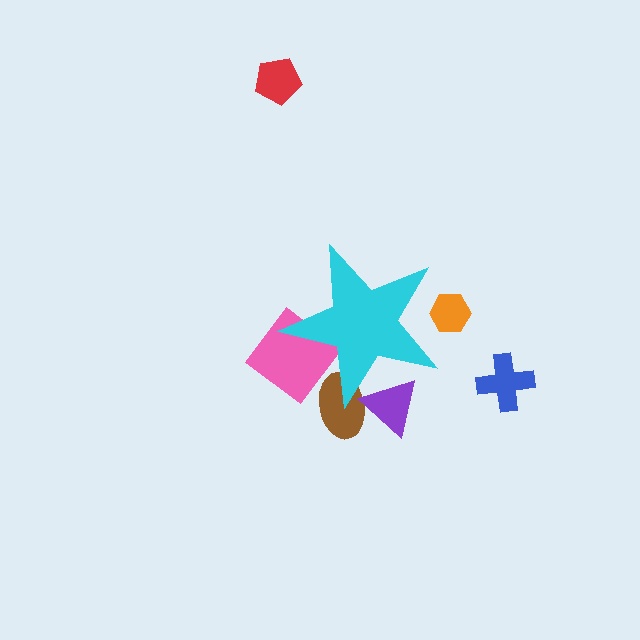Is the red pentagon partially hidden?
No, the red pentagon is fully visible.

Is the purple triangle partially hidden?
Yes, the purple triangle is partially hidden behind the cyan star.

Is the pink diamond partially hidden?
Yes, the pink diamond is partially hidden behind the cyan star.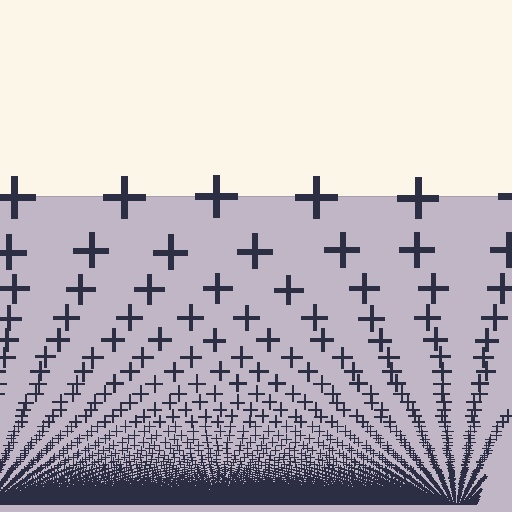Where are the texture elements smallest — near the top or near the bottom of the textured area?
Near the bottom.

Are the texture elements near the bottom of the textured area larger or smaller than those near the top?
Smaller. The gradient is inverted — elements near the bottom are smaller and denser.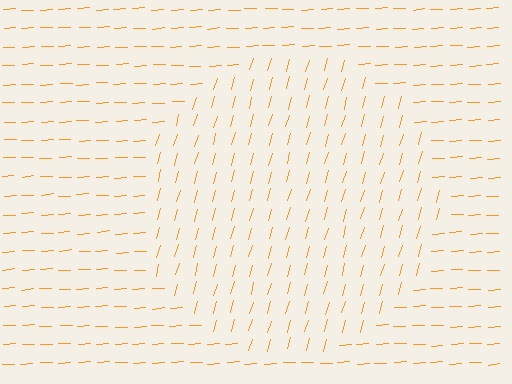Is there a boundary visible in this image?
Yes, there is a texture boundary formed by a change in line orientation.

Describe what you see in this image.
The image is filled with small orange line segments. A circle region in the image has lines oriented differently from the surrounding lines, creating a visible texture boundary.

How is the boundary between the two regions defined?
The boundary is defined purely by a change in line orientation (approximately 71 degrees difference). All lines are the same color and thickness.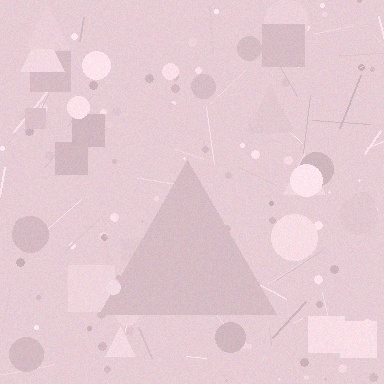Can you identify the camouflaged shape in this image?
The camouflaged shape is a triangle.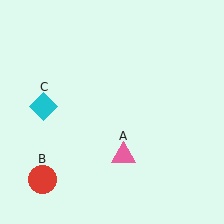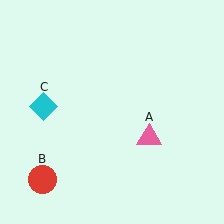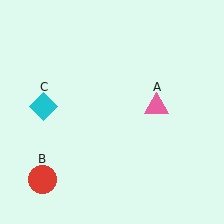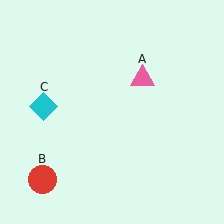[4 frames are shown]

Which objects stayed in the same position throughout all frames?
Red circle (object B) and cyan diamond (object C) remained stationary.